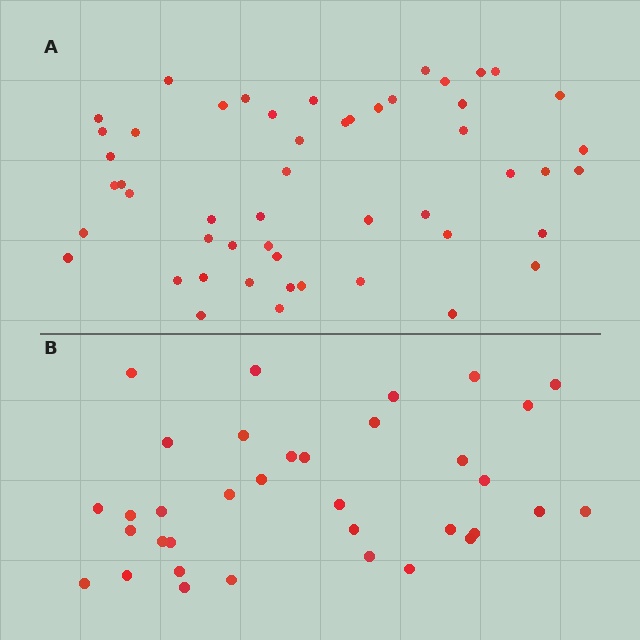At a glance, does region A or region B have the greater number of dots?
Region A (the top region) has more dots.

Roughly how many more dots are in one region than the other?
Region A has approximately 15 more dots than region B.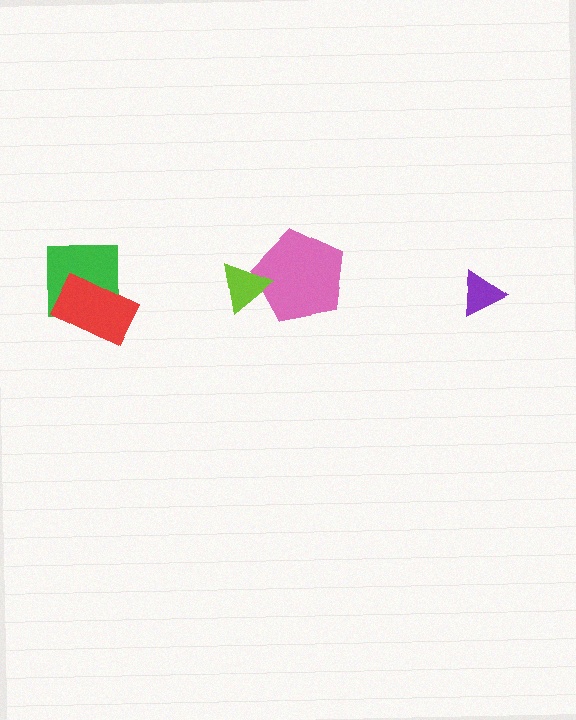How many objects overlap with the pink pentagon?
1 object overlaps with the pink pentagon.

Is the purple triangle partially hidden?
No, no other shape covers it.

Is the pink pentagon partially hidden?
Yes, it is partially covered by another shape.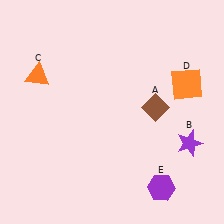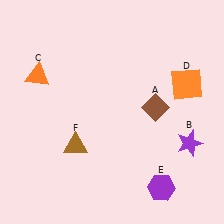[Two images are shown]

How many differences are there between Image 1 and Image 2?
There is 1 difference between the two images.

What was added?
A brown triangle (F) was added in Image 2.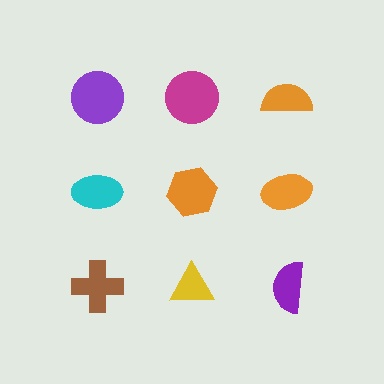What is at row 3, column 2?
A yellow triangle.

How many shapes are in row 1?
3 shapes.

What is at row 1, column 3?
An orange semicircle.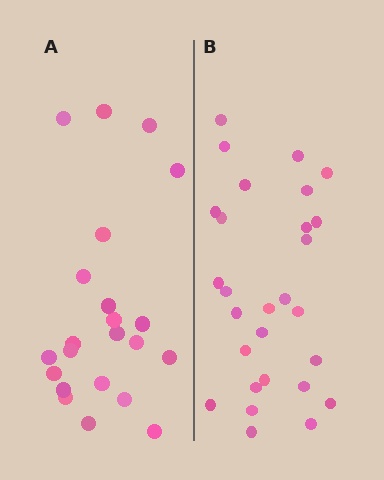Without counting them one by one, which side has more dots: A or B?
Region B (the right region) has more dots.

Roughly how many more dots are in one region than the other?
Region B has about 6 more dots than region A.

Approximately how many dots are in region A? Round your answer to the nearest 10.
About 20 dots. (The exact count is 22, which rounds to 20.)